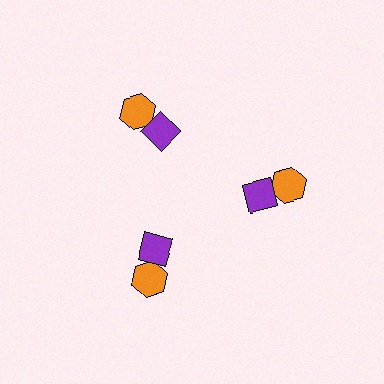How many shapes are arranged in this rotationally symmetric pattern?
There are 6 shapes, arranged in 3 groups of 2.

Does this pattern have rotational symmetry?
Yes, this pattern has 3-fold rotational symmetry. It looks the same after rotating 120 degrees around the center.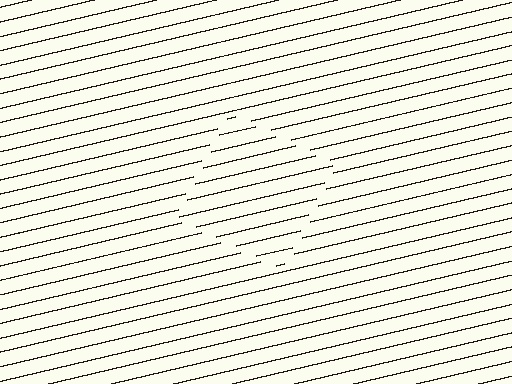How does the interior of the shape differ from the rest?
The interior of the shape contains the same grating, shifted by half a period — the contour is defined by the phase discontinuity where line-ends from the inner and outer gratings abut.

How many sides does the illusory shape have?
4 sides — the line-ends trace a square.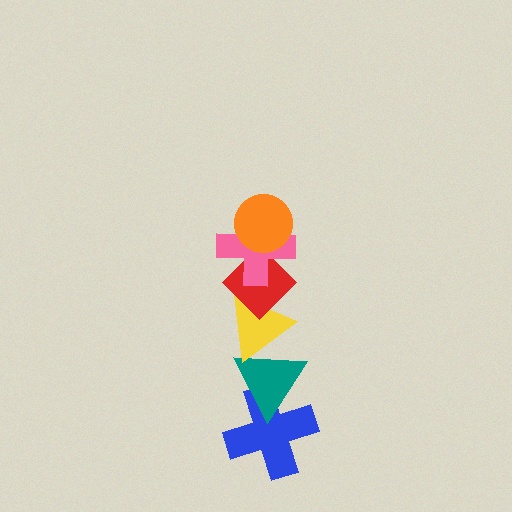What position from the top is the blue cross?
The blue cross is 6th from the top.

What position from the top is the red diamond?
The red diamond is 3rd from the top.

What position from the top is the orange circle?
The orange circle is 1st from the top.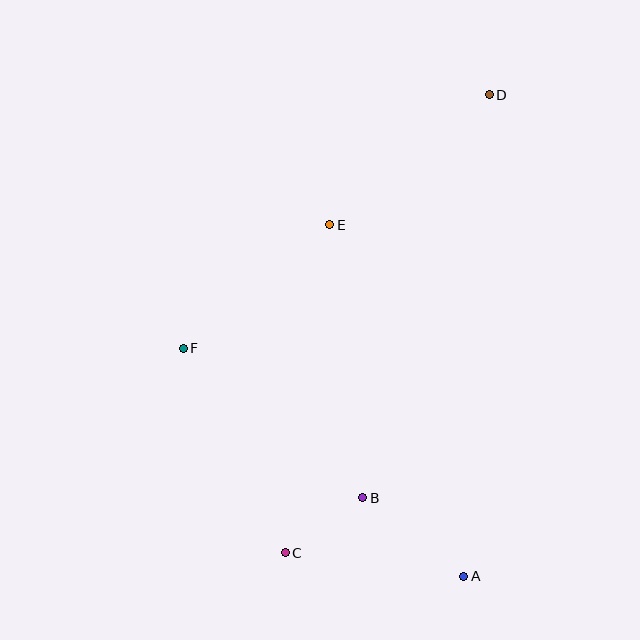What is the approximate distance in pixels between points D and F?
The distance between D and F is approximately 398 pixels.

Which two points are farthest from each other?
Points C and D are farthest from each other.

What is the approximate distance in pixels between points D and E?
The distance between D and E is approximately 206 pixels.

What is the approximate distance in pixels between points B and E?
The distance between B and E is approximately 275 pixels.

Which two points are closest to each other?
Points B and C are closest to each other.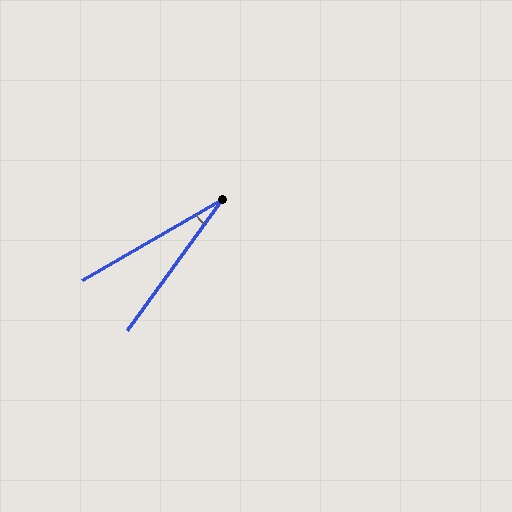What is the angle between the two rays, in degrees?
Approximately 24 degrees.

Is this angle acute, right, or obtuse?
It is acute.